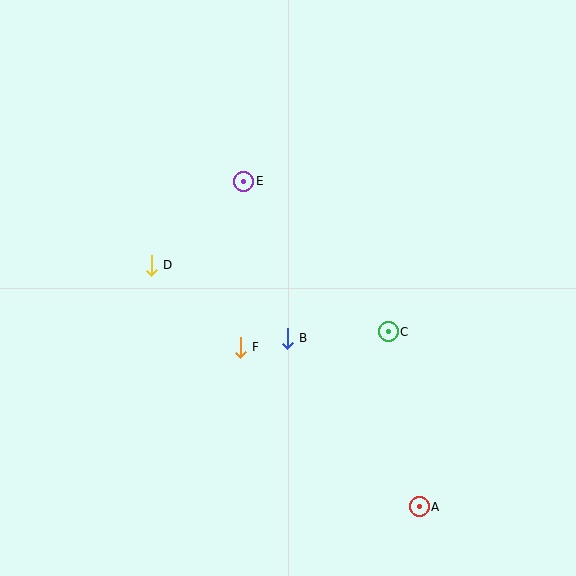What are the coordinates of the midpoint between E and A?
The midpoint between E and A is at (332, 344).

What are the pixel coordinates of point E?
Point E is at (244, 181).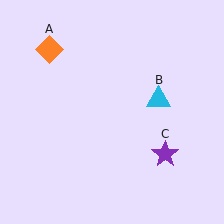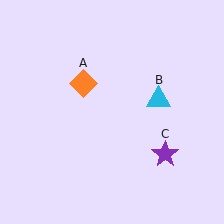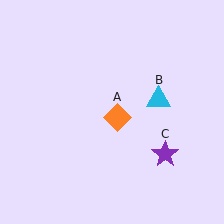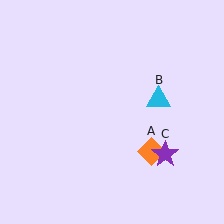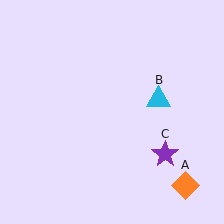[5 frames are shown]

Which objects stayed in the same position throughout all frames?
Cyan triangle (object B) and purple star (object C) remained stationary.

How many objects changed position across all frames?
1 object changed position: orange diamond (object A).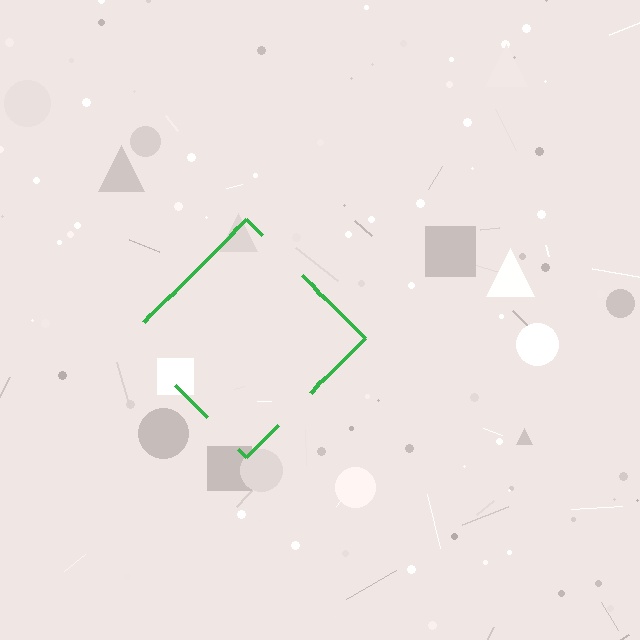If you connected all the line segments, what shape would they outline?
They would outline a diamond.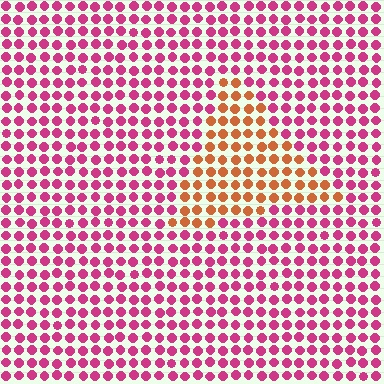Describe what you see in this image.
The image is filled with small magenta elements in a uniform arrangement. A triangle-shaped region is visible where the elements are tinted to a slightly different hue, forming a subtle color boundary.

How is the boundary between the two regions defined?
The boundary is defined purely by a slight shift in hue (about 51 degrees). Spacing, size, and orientation are identical on both sides.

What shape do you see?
I see a triangle.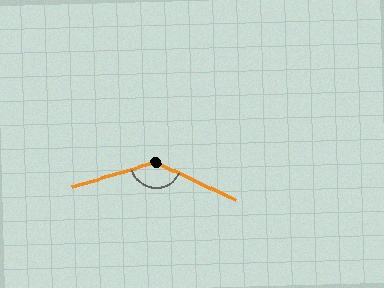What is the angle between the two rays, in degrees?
Approximately 138 degrees.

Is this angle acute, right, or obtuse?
It is obtuse.